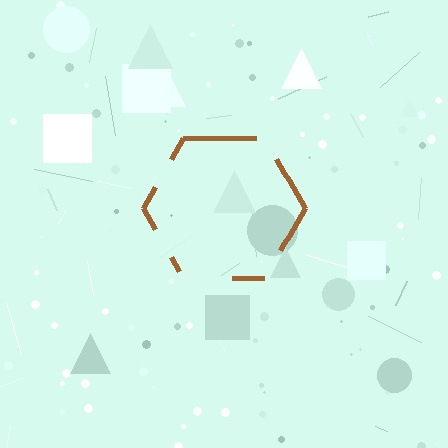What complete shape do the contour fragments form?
The contour fragments form a hexagon.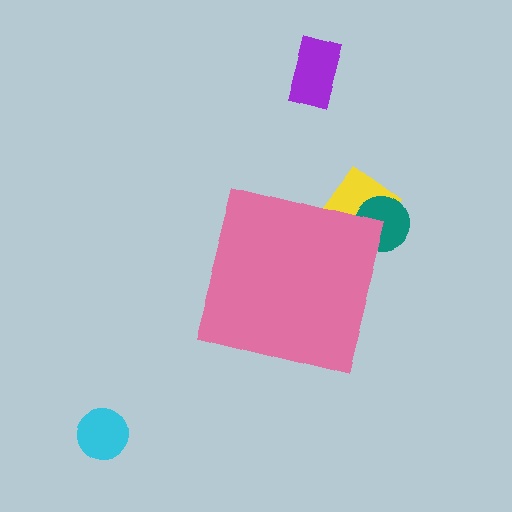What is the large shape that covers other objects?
A pink square.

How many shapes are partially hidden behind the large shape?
2 shapes are partially hidden.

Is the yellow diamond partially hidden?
Yes, the yellow diamond is partially hidden behind the pink square.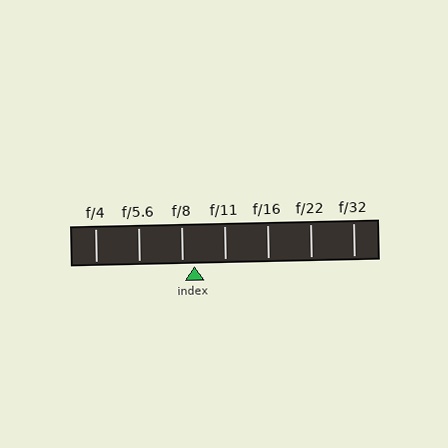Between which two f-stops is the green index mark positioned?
The index mark is between f/8 and f/11.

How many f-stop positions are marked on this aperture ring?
There are 7 f-stop positions marked.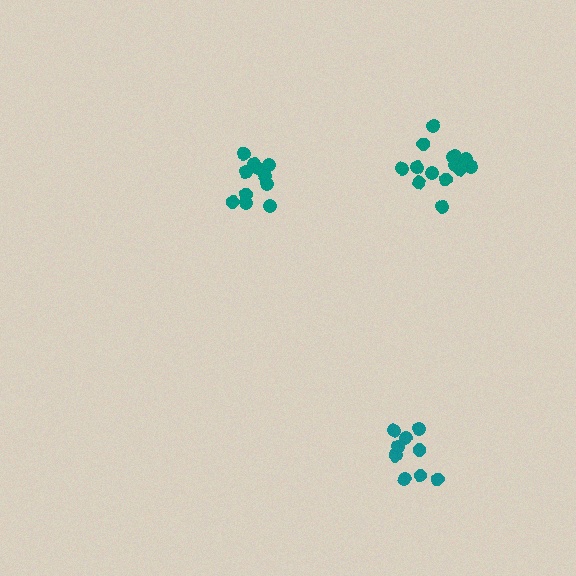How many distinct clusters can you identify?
There are 3 distinct clusters.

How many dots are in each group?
Group 1: 10 dots, Group 2: 14 dots, Group 3: 11 dots (35 total).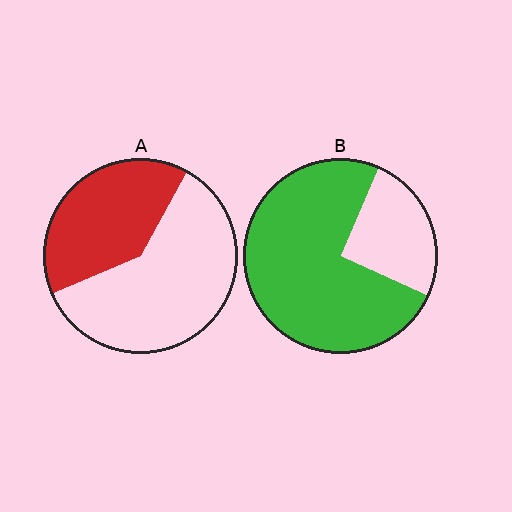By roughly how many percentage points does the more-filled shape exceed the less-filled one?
By roughly 35 percentage points (B over A).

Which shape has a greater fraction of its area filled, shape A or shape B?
Shape B.